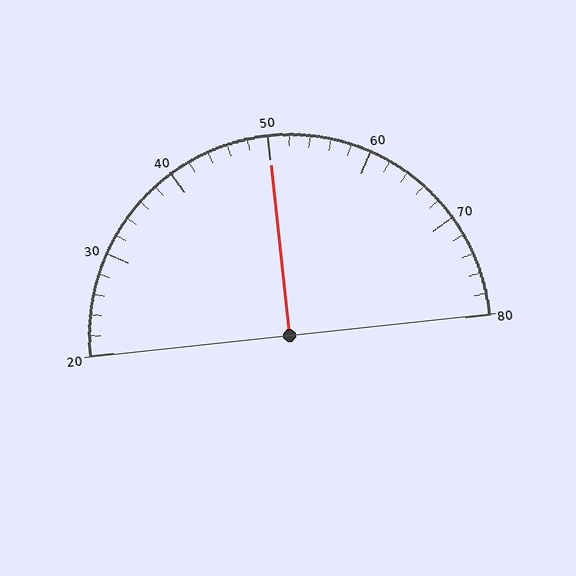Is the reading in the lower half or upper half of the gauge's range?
The reading is in the upper half of the range (20 to 80).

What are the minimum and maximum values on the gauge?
The gauge ranges from 20 to 80.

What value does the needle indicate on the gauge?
The needle indicates approximately 50.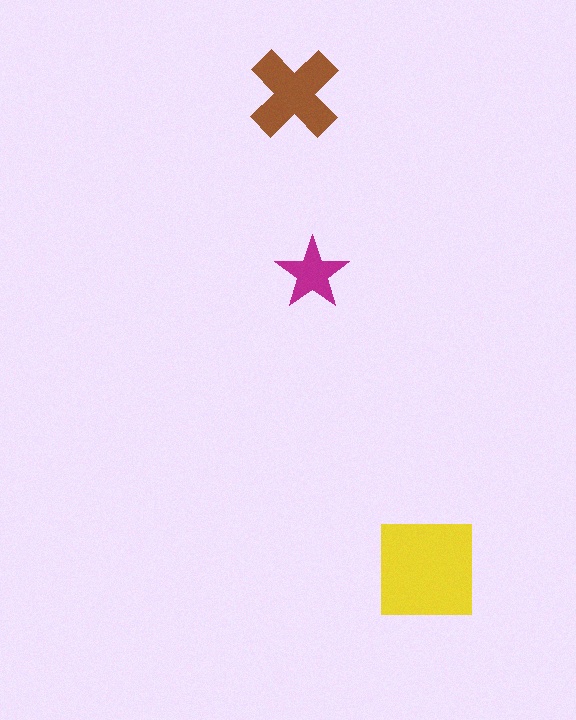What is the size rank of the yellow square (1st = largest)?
1st.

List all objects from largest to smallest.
The yellow square, the brown cross, the magenta star.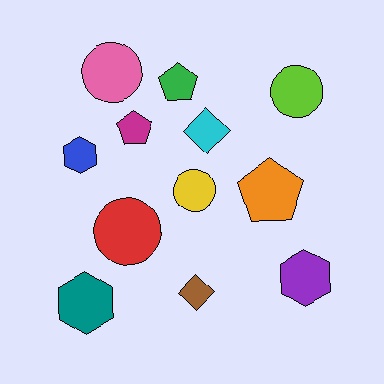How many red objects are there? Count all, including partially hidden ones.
There is 1 red object.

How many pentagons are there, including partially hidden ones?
There are 3 pentagons.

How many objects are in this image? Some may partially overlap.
There are 12 objects.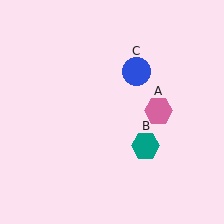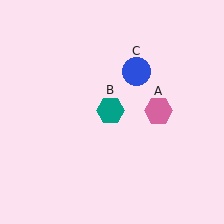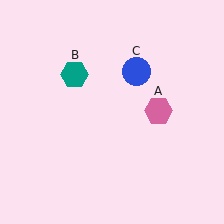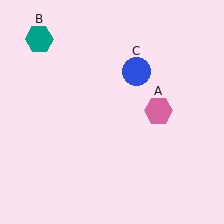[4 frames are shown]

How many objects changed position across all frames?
1 object changed position: teal hexagon (object B).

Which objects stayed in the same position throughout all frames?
Pink hexagon (object A) and blue circle (object C) remained stationary.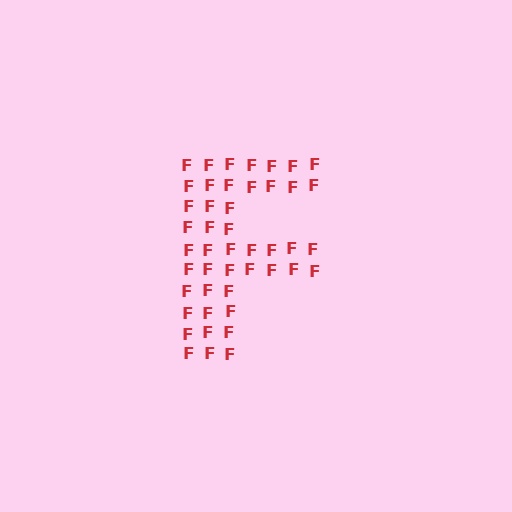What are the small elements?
The small elements are letter F's.